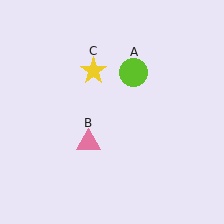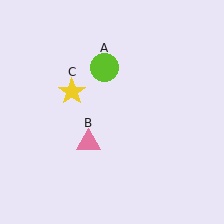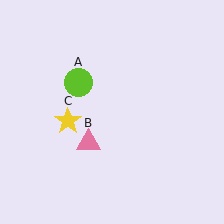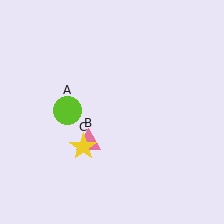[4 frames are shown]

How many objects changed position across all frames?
2 objects changed position: lime circle (object A), yellow star (object C).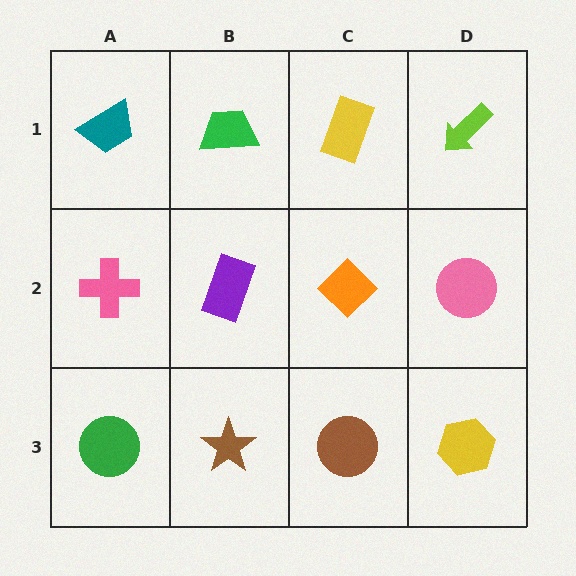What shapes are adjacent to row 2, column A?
A teal trapezoid (row 1, column A), a green circle (row 3, column A), a purple rectangle (row 2, column B).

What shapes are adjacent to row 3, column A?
A pink cross (row 2, column A), a brown star (row 3, column B).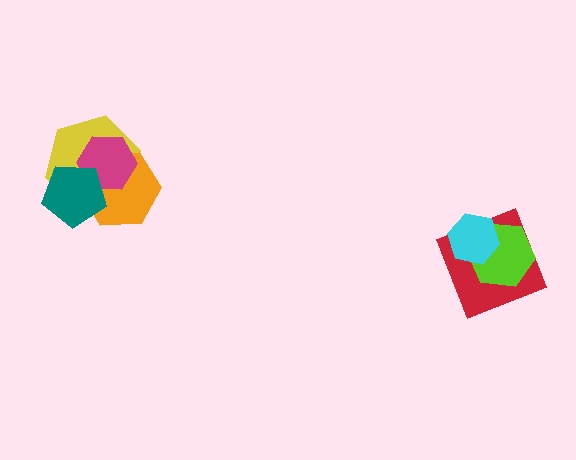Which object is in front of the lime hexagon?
The cyan hexagon is in front of the lime hexagon.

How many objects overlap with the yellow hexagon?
3 objects overlap with the yellow hexagon.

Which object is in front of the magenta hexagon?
The teal pentagon is in front of the magenta hexagon.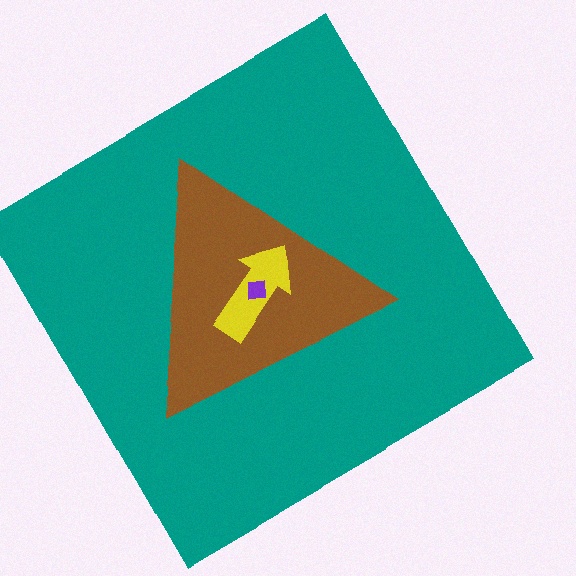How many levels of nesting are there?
4.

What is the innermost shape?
The purple square.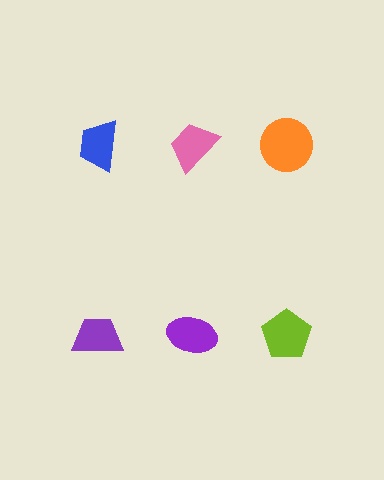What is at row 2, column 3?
A lime pentagon.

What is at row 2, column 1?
A purple trapezoid.